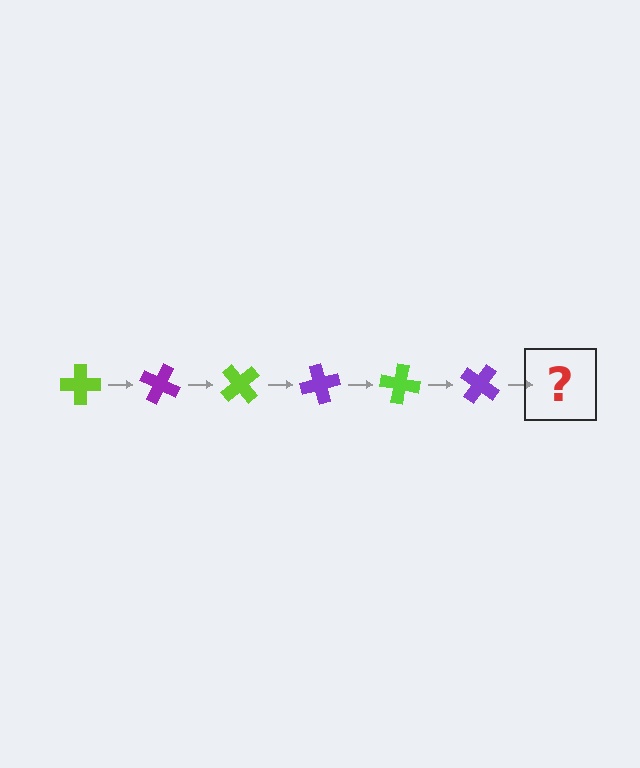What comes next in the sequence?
The next element should be a lime cross, rotated 150 degrees from the start.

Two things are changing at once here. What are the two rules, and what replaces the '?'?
The two rules are that it rotates 25 degrees each step and the color cycles through lime and purple. The '?' should be a lime cross, rotated 150 degrees from the start.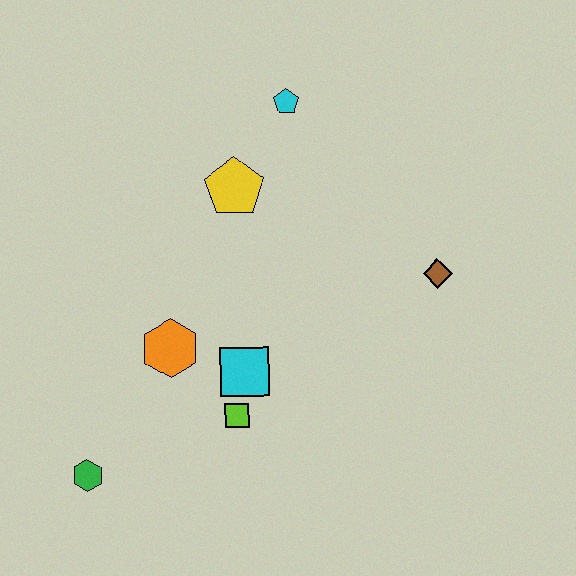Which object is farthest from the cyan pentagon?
The green hexagon is farthest from the cyan pentagon.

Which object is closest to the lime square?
The cyan square is closest to the lime square.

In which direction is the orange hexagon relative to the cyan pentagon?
The orange hexagon is below the cyan pentagon.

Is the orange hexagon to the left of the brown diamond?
Yes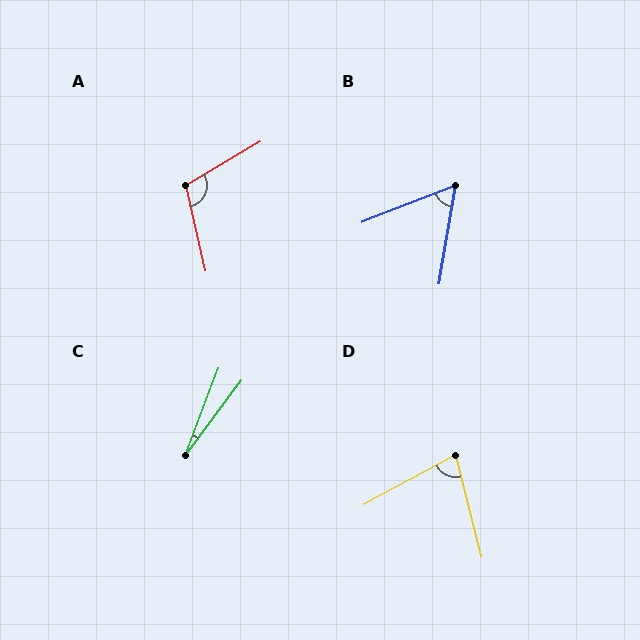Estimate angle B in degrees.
Approximately 59 degrees.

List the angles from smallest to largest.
C (16°), B (59°), D (76°), A (108°).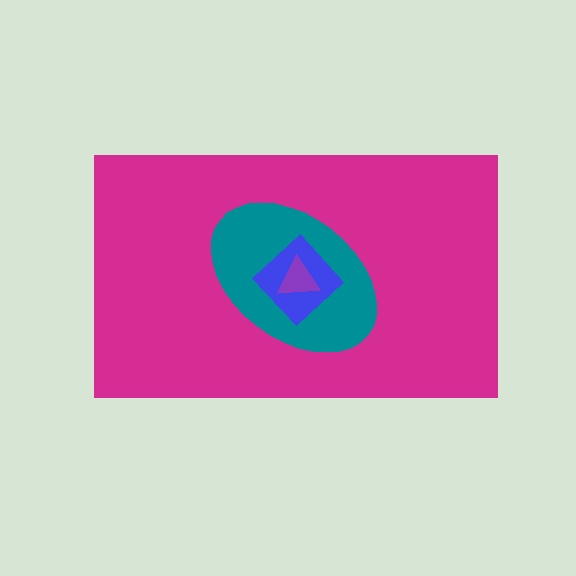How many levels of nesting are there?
4.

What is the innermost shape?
The purple triangle.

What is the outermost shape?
The magenta rectangle.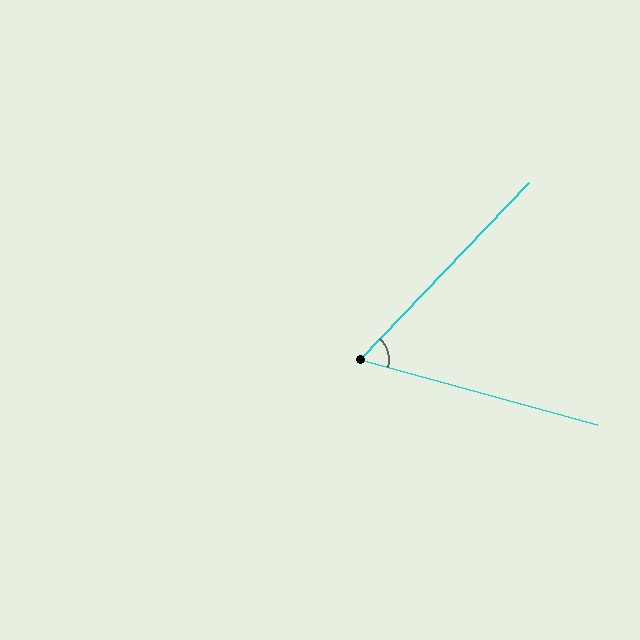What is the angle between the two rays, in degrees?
Approximately 62 degrees.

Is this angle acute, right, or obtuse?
It is acute.